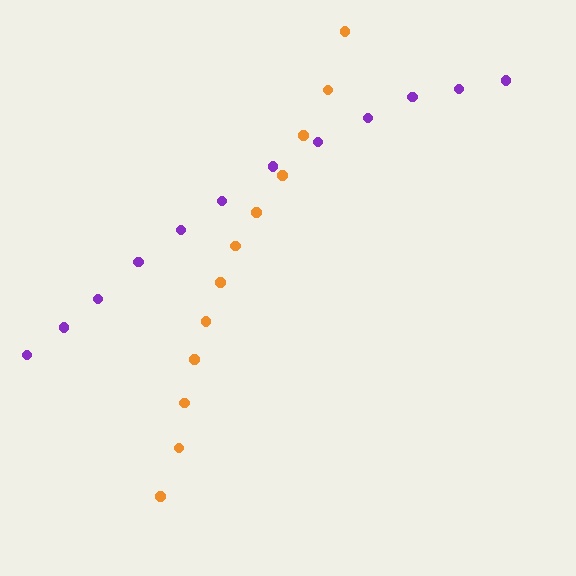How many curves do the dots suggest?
There are 2 distinct paths.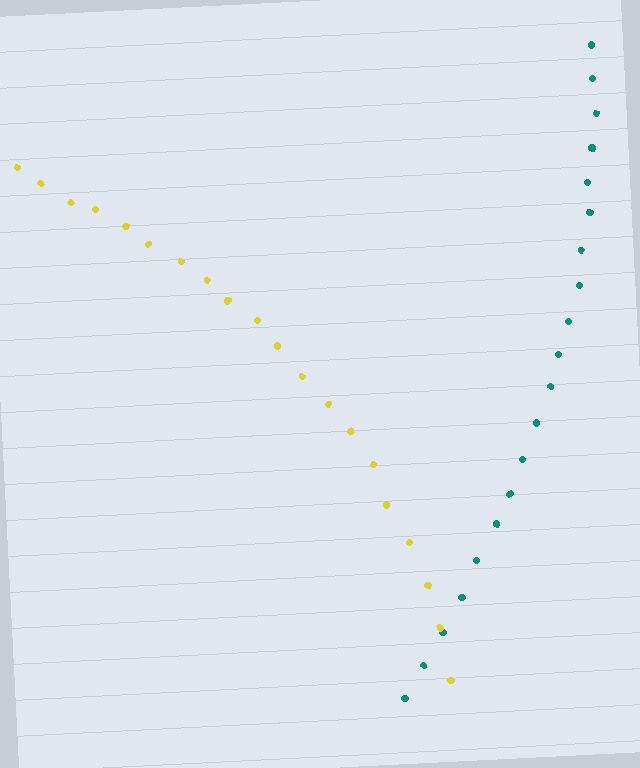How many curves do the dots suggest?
There are 2 distinct paths.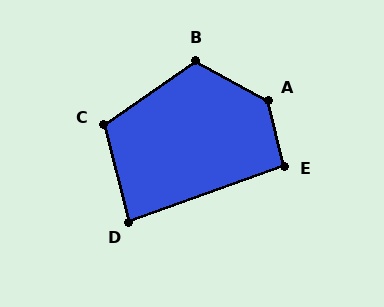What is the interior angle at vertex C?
Approximately 110 degrees (obtuse).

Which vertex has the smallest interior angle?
D, at approximately 85 degrees.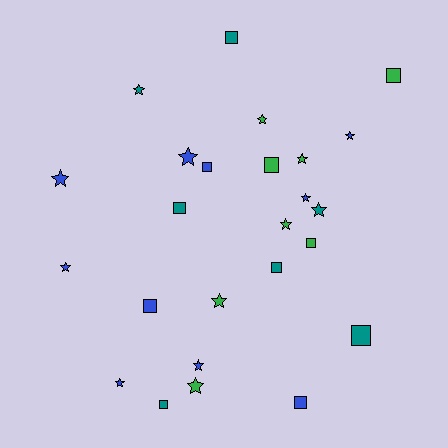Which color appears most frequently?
Blue, with 10 objects.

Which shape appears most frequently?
Star, with 14 objects.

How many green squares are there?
There are 3 green squares.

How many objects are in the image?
There are 25 objects.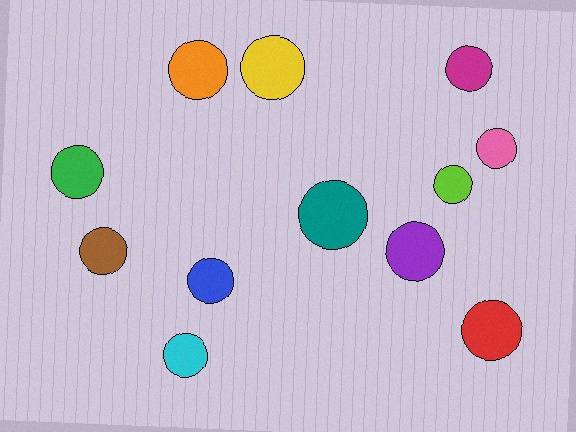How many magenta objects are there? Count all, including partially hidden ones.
There is 1 magenta object.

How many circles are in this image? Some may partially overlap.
There are 12 circles.